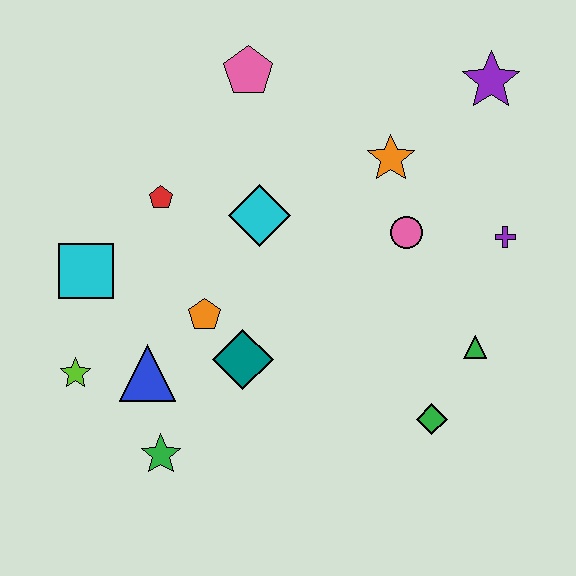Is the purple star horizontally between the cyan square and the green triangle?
No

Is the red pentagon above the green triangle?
Yes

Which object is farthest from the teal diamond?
The purple star is farthest from the teal diamond.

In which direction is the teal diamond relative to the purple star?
The teal diamond is below the purple star.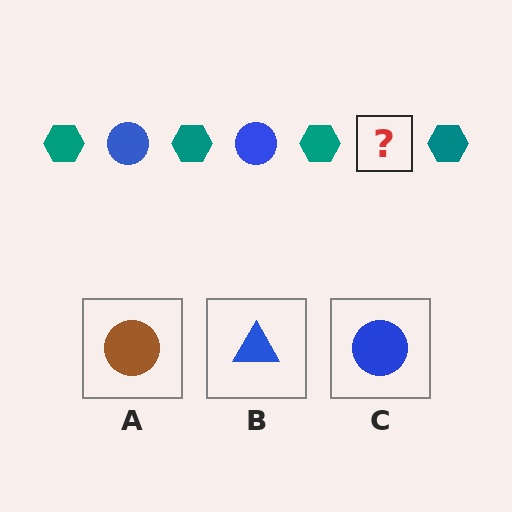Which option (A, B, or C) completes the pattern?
C.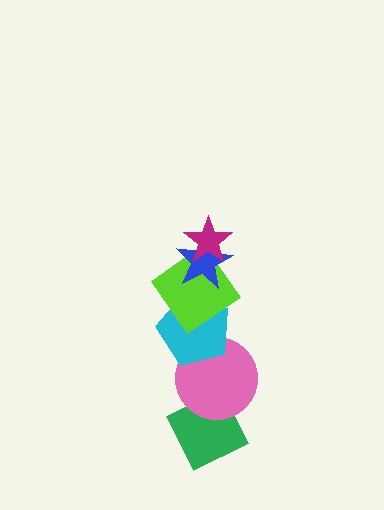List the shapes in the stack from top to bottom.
From top to bottom: the magenta star, the blue star, the lime diamond, the cyan pentagon, the pink circle, the green diamond.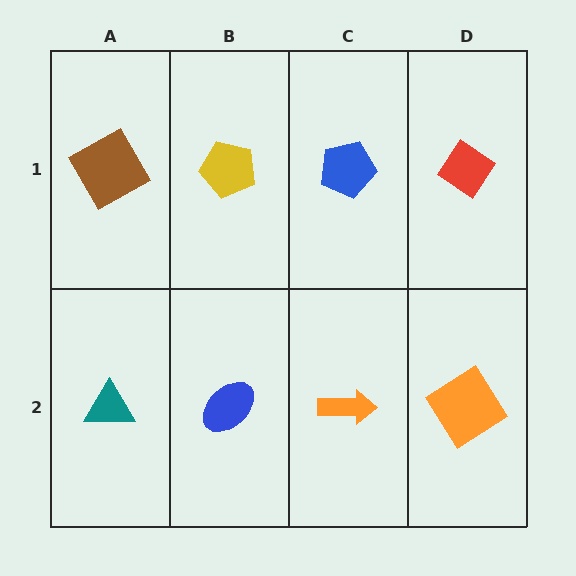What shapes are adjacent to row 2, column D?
A red diamond (row 1, column D), an orange arrow (row 2, column C).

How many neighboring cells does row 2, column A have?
2.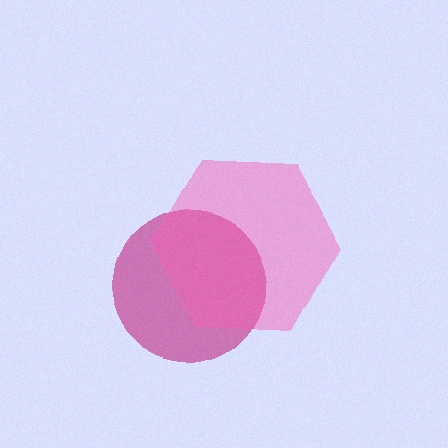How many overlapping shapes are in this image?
There are 2 overlapping shapes in the image.